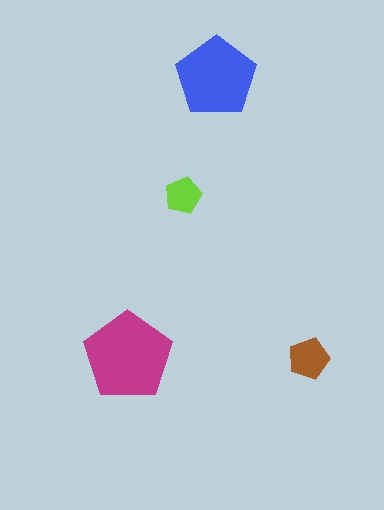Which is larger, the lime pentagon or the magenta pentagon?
The magenta one.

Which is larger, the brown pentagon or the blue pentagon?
The blue one.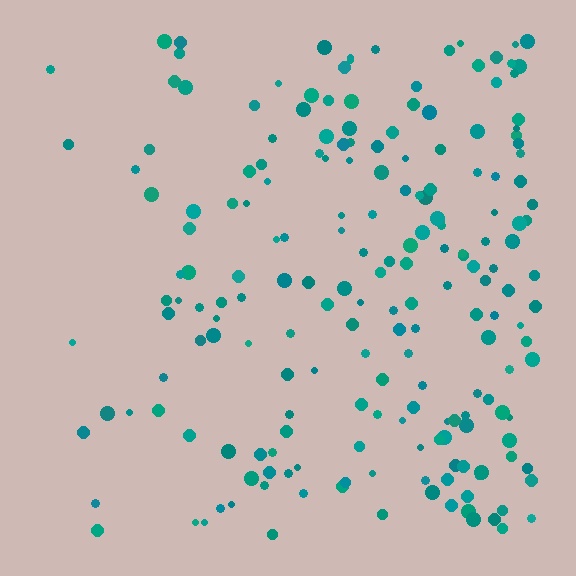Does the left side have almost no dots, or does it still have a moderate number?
Still a moderate number, just noticeably fewer than the right.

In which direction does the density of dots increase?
From left to right, with the right side densest.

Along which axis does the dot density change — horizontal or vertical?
Horizontal.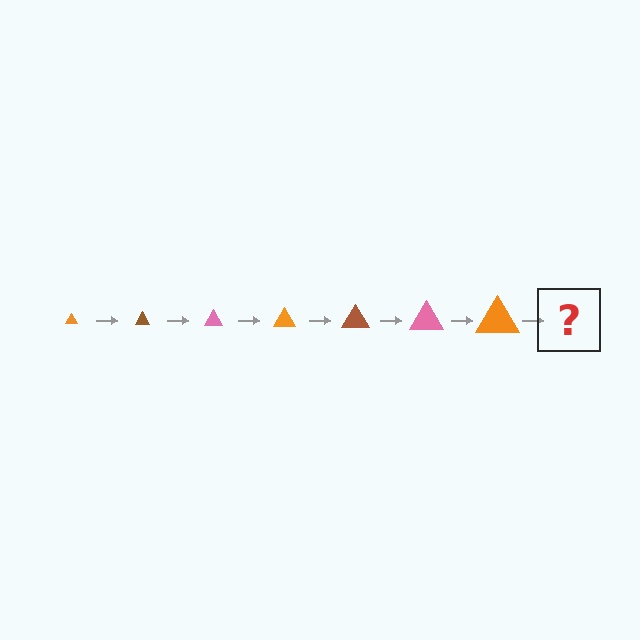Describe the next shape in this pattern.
It should be a brown triangle, larger than the previous one.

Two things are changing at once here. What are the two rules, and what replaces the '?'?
The two rules are that the triangle grows larger each step and the color cycles through orange, brown, and pink. The '?' should be a brown triangle, larger than the previous one.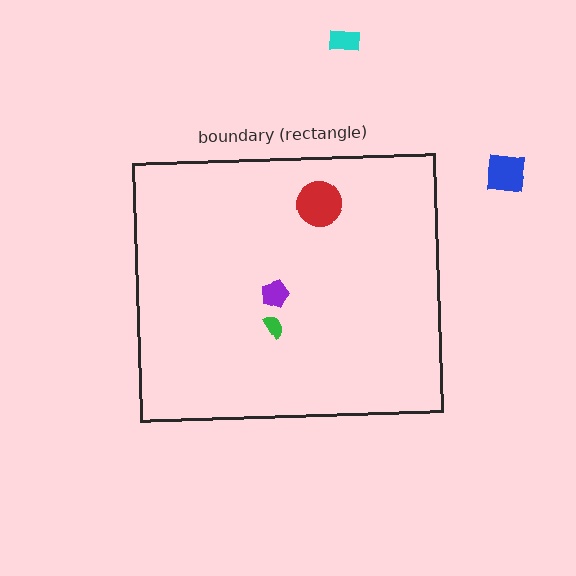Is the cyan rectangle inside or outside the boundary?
Outside.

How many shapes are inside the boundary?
3 inside, 2 outside.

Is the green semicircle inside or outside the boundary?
Inside.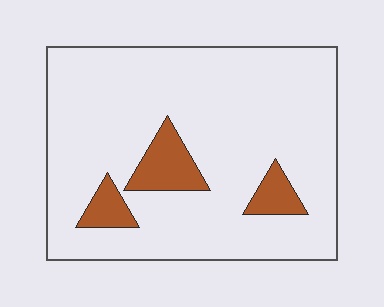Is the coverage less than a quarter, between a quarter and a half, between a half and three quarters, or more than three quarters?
Less than a quarter.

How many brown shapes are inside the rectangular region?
3.